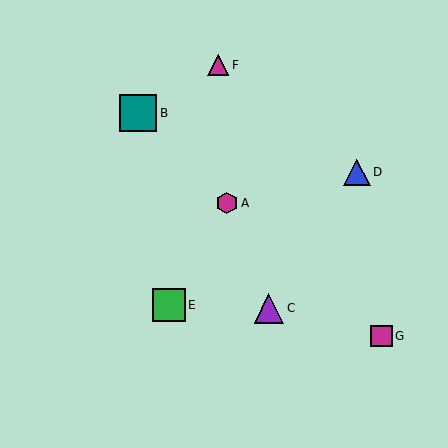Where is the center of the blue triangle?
The center of the blue triangle is at (357, 172).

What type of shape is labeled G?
Shape G is a magenta square.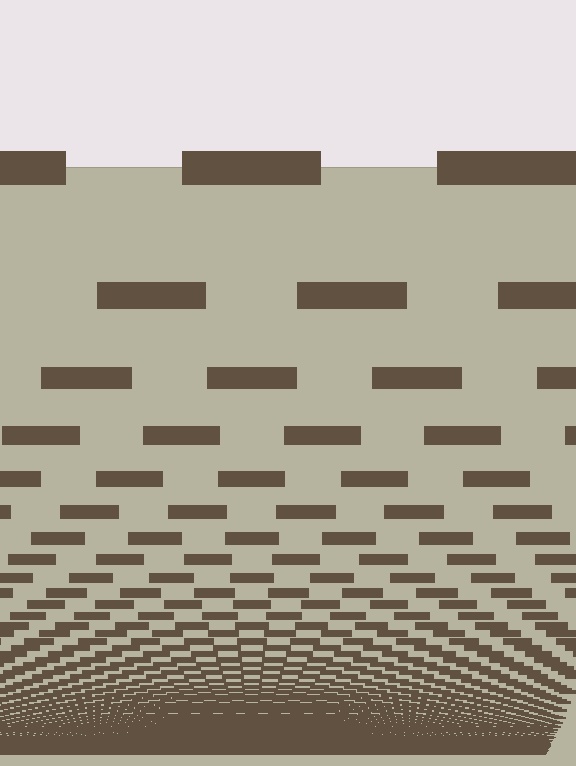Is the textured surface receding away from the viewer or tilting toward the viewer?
The surface appears to tilt toward the viewer. Texture elements get larger and sparser toward the top.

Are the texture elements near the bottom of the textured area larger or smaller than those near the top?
Smaller. The gradient is inverted — elements near the bottom are smaller and denser.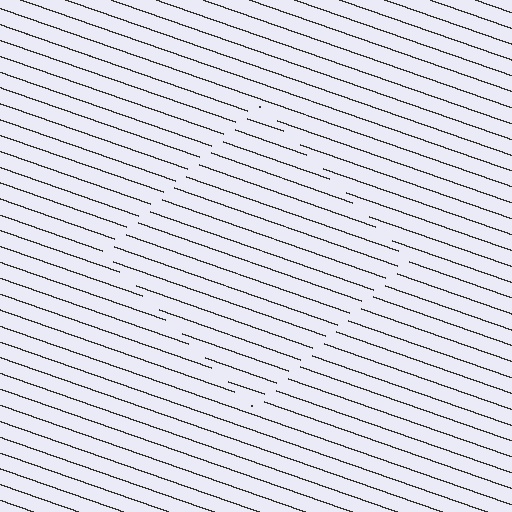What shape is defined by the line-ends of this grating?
An illusory square. The interior of the shape contains the same grating, shifted by half a period — the contour is defined by the phase discontinuity where line-ends from the inner and outer gratings abut.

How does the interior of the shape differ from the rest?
The interior of the shape contains the same grating, shifted by half a period — the contour is defined by the phase discontinuity where line-ends from the inner and outer gratings abut.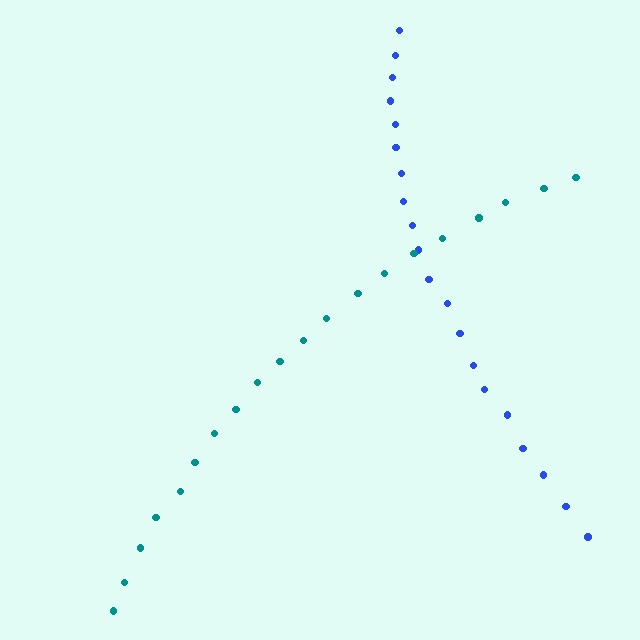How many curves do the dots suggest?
There are 2 distinct paths.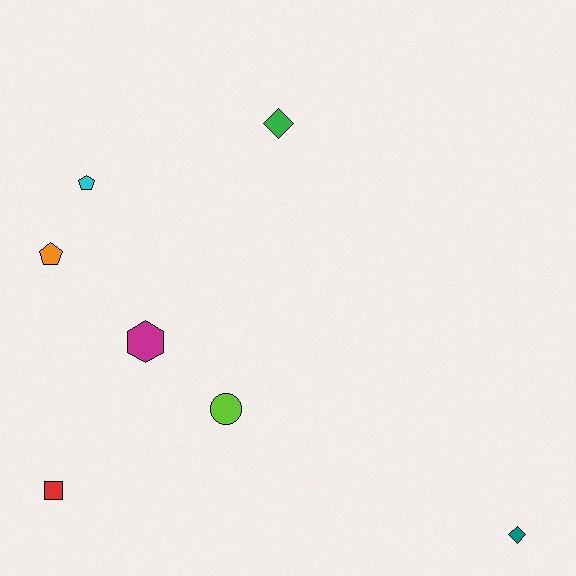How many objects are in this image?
There are 7 objects.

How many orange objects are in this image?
There is 1 orange object.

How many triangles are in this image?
There are no triangles.